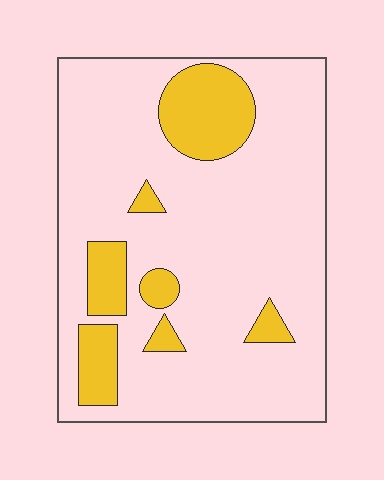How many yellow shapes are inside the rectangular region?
7.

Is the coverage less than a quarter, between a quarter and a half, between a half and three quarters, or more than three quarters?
Less than a quarter.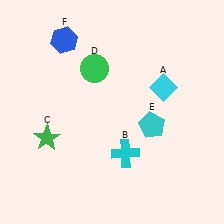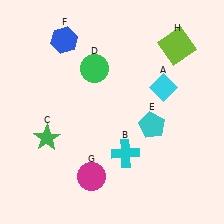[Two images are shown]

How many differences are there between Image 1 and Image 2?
There are 2 differences between the two images.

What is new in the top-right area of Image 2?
A lime square (H) was added in the top-right area of Image 2.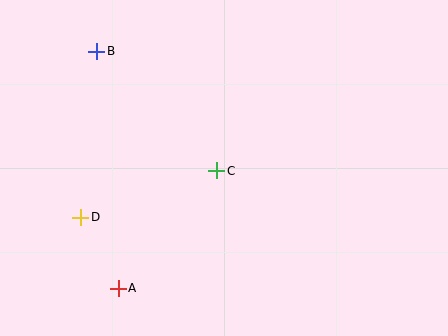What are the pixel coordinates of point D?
Point D is at (81, 217).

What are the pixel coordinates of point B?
Point B is at (97, 51).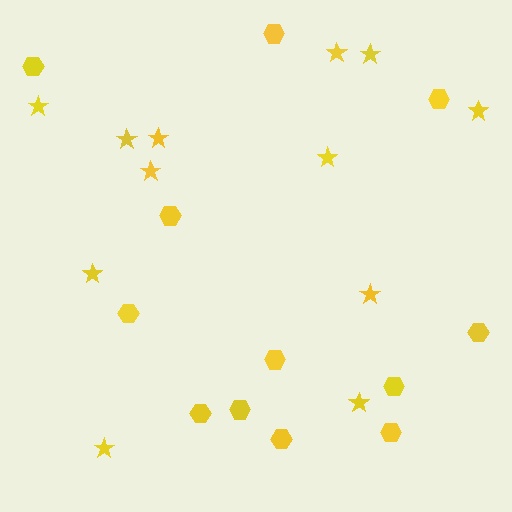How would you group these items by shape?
There are 2 groups: one group of stars (12) and one group of hexagons (12).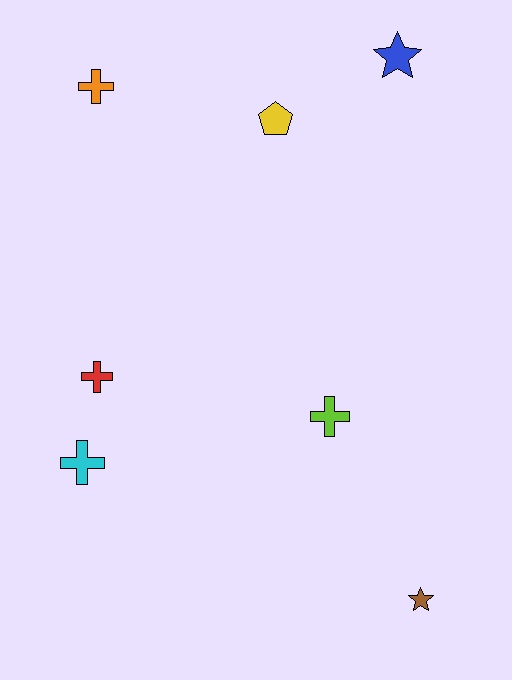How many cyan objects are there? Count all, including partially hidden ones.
There is 1 cyan object.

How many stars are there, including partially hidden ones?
There are 2 stars.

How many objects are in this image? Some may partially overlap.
There are 7 objects.